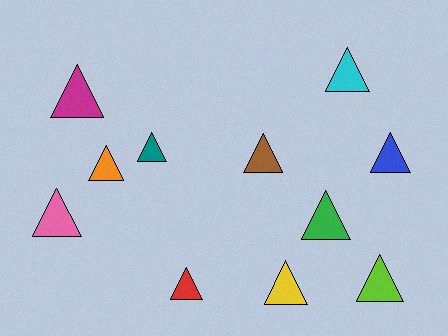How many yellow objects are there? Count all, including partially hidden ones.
There is 1 yellow object.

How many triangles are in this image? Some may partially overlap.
There are 11 triangles.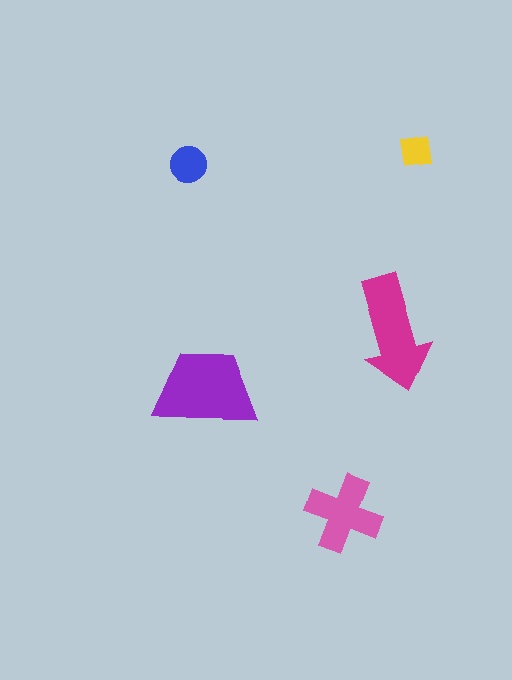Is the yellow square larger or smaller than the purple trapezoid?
Smaller.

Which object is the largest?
The purple trapezoid.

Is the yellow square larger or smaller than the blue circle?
Smaller.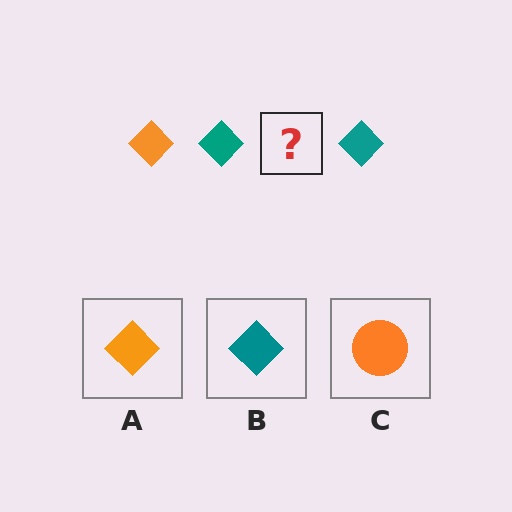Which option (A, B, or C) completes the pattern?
A.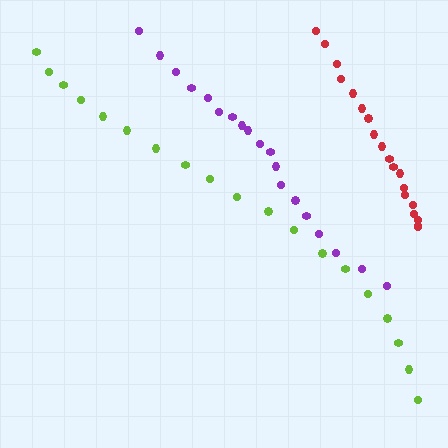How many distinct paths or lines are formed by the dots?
There are 3 distinct paths.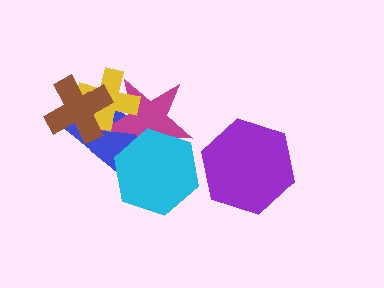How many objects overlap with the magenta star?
4 objects overlap with the magenta star.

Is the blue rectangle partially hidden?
Yes, it is partially covered by another shape.